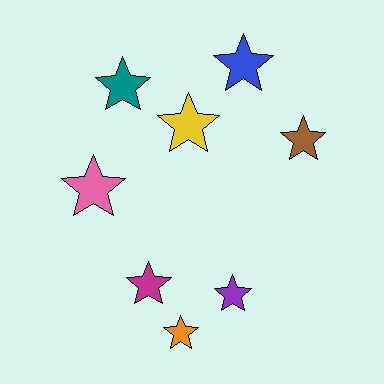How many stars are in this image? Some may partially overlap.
There are 8 stars.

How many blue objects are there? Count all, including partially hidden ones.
There is 1 blue object.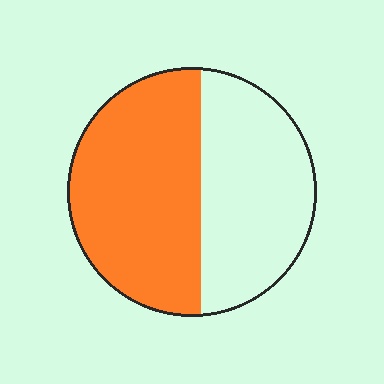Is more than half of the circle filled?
Yes.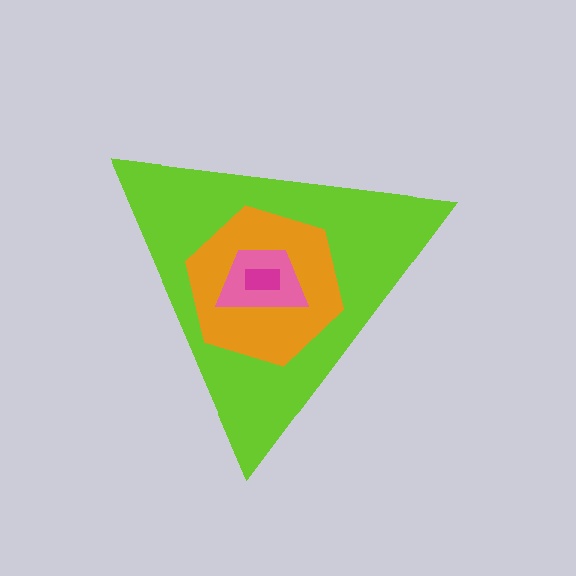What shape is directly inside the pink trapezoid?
The magenta rectangle.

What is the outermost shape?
The lime triangle.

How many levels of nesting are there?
4.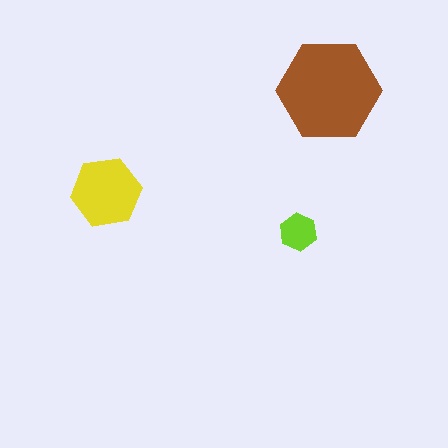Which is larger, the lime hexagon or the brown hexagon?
The brown one.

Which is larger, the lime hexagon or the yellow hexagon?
The yellow one.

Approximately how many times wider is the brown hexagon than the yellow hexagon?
About 1.5 times wider.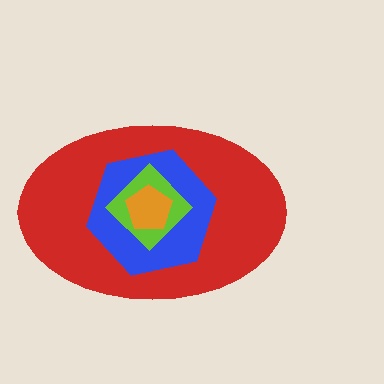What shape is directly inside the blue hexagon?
The lime diamond.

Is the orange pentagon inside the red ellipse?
Yes.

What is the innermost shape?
The orange pentagon.